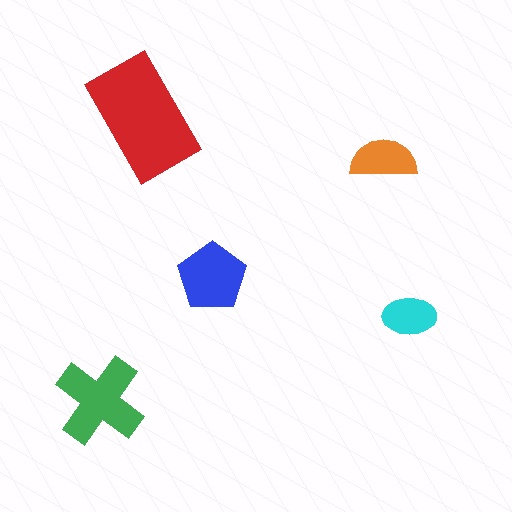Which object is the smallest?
The cyan ellipse.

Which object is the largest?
The red rectangle.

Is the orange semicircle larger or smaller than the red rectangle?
Smaller.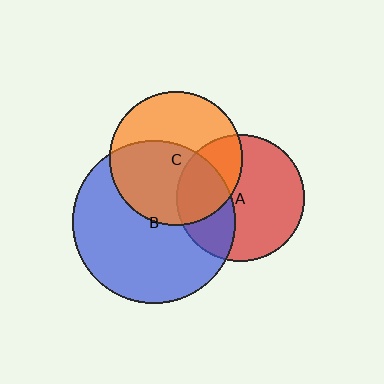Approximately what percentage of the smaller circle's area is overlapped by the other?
Approximately 55%.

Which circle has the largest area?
Circle B (blue).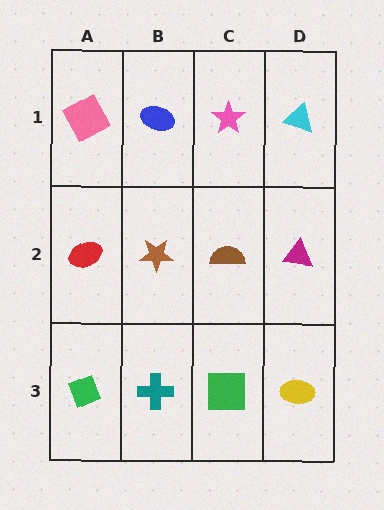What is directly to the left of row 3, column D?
A green square.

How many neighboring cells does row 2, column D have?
3.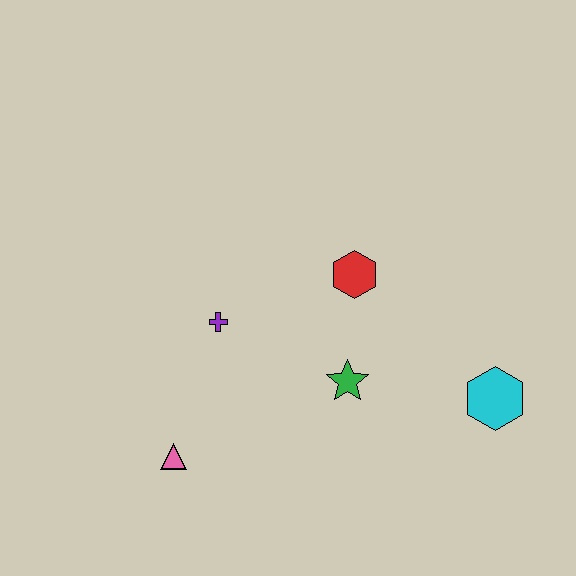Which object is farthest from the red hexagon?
The pink triangle is farthest from the red hexagon.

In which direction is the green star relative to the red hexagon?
The green star is below the red hexagon.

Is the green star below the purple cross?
Yes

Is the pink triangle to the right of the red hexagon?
No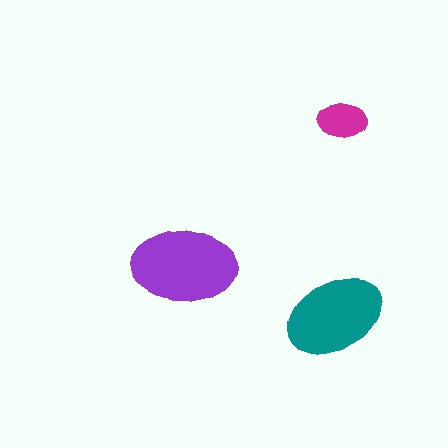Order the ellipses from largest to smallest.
the purple one, the teal one, the magenta one.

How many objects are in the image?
There are 3 objects in the image.